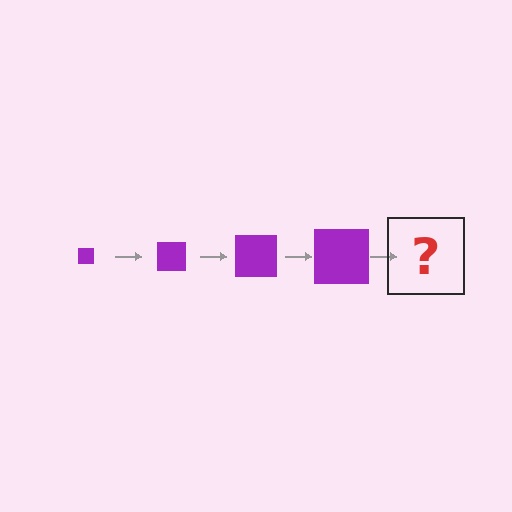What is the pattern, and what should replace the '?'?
The pattern is that the square gets progressively larger each step. The '?' should be a purple square, larger than the previous one.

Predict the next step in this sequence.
The next step is a purple square, larger than the previous one.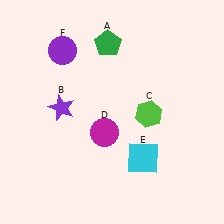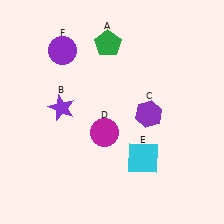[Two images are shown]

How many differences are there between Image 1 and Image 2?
There is 1 difference between the two images.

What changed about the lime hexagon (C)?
In Image 1, C is lime. In Image 2, it changed to purple.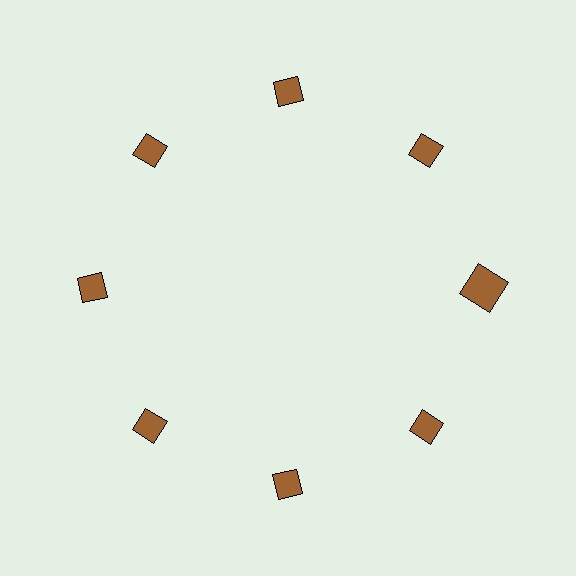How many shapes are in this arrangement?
There are 8 shapes arranged in a ring pattern.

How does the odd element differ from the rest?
It has a different shape: square instead of diamond.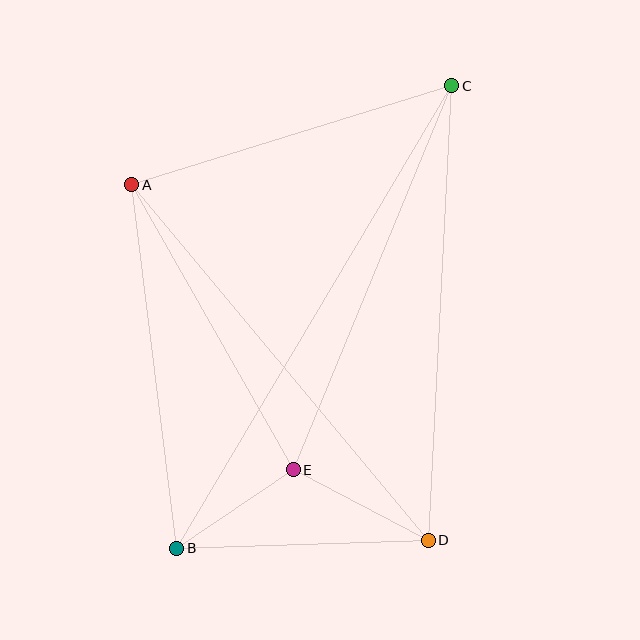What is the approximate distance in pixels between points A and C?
The distance between A and C is approximately 335 pixels.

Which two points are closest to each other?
Points B and E are closest to each other.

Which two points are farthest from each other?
Points B and C are farthest from each other.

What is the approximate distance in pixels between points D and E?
The distance between D and E is approximately 152 pixels.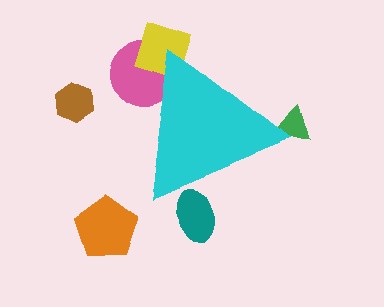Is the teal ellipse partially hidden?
Yes, the teal ellipse is partially hidden behind the cyan triangle.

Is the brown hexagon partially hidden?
No, the brown hexagon is fully visible.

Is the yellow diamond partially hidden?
Yes, the yellow diamond is partially hidden behind the cyan triangle.